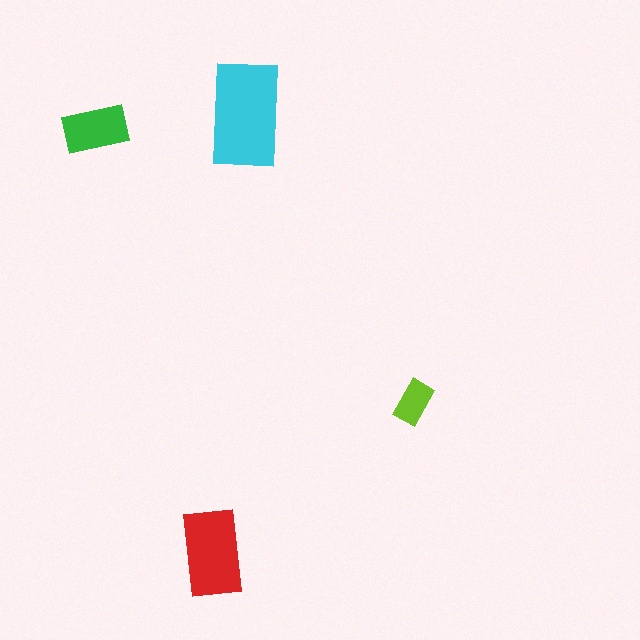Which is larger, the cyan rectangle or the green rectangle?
The cyan one.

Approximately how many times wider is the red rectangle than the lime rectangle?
About 2 times wider.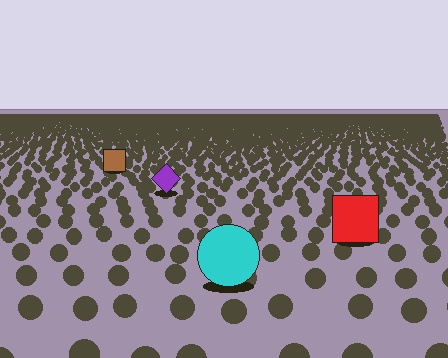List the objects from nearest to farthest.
From nearest to farthest: the cyan circle, the red square, the purple diamond, the brown square.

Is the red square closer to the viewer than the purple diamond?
Yes. The red square is closer — you can tell from the texture gradient: the ground texture is coarser near it.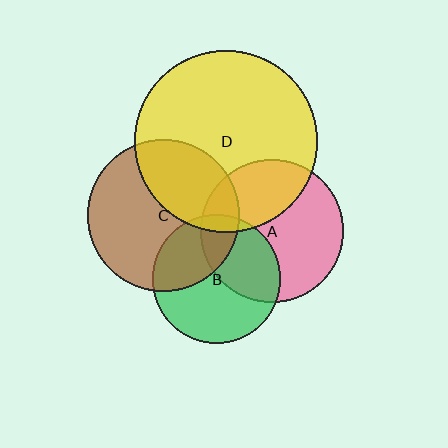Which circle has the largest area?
Circle D (yellow).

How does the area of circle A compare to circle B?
Approximately 1.2 times.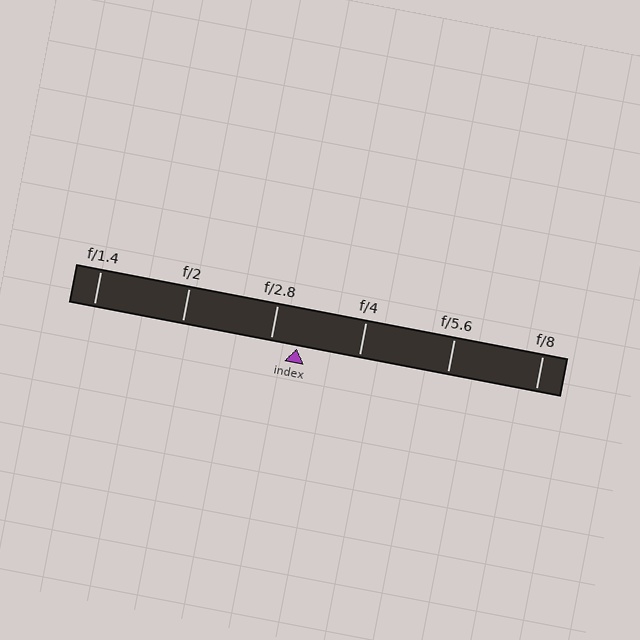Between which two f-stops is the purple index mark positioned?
The index mark is between f/2.8 and f/4.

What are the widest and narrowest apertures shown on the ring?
The widest aperture shown is f/1.4 and the narrowest is f/8.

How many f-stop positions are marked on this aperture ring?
There are 6 f-stop positions marked.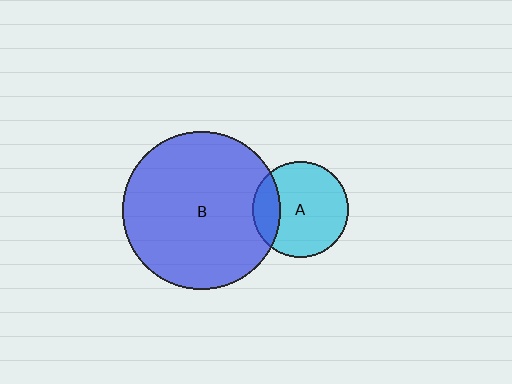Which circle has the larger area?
Circle B (blue).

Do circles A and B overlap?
Yes.